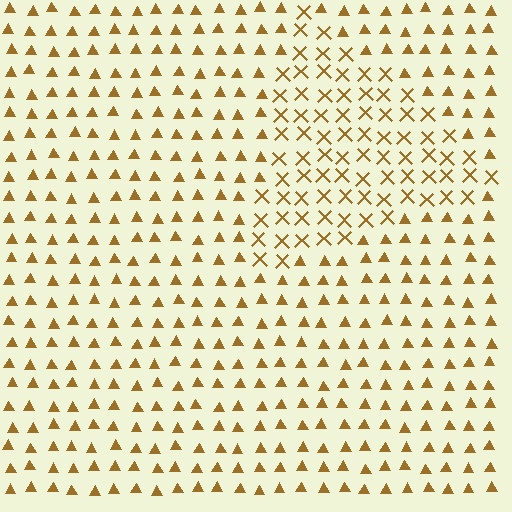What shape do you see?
I see a triangle.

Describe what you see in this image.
The image is filled with small brown elements arranged in a uniform grid. A triangle-shaped region contains X marks, while the surrounding area contains triangles. The boundary is defined purely by the change in element shape.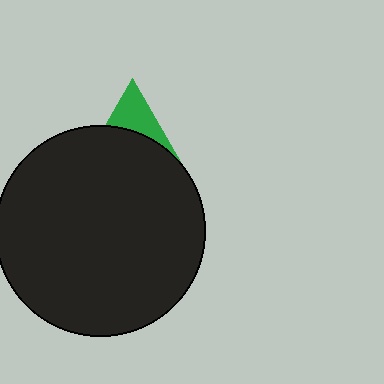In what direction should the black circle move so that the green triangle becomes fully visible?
The black circle should move down. That is the shortest direction to clear the overlap and leave the green triangle fully visible.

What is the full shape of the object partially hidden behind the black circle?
The partially hidden object is a green triangle.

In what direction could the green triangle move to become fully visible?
The green triangle could move up. That would shift it out from behind the black circle entirely.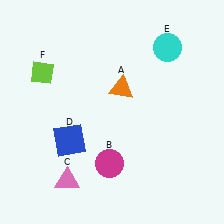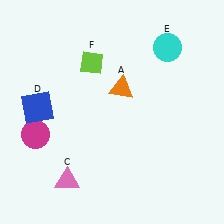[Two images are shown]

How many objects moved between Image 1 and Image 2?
3 objects moved between the two images.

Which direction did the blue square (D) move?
The blue square (D) moved up.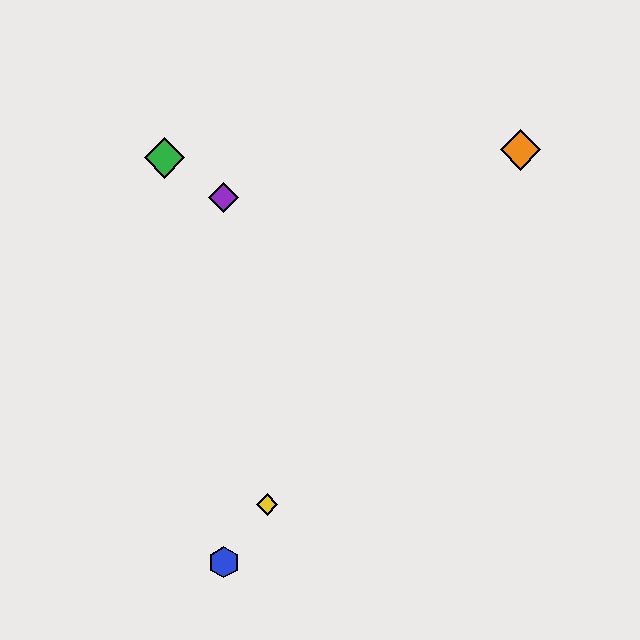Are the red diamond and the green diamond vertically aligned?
No, the red diamond is at x≈224 and the green diamond is at x≈165.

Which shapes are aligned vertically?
The red diamond, the blue hexagon, the purple diamond are aligned vertically.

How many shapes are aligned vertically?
3 shapes (the red diamond, the blue hexagon, the purple diamond) are aligned vertically.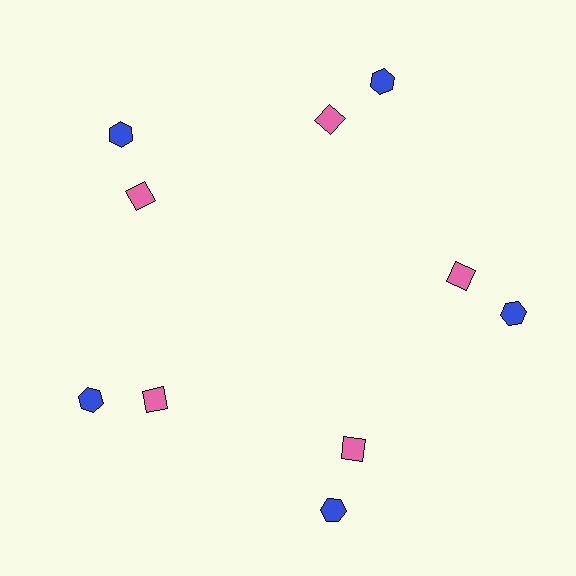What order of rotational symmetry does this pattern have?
This pattern has 5-fold rotational symmetry.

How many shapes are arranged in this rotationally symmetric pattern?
There are 10 shapes, arranged in 5 groups of 2.